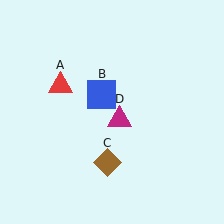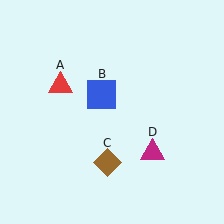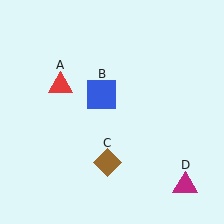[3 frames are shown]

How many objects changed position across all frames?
1 object changed position: magenta triangle (object D).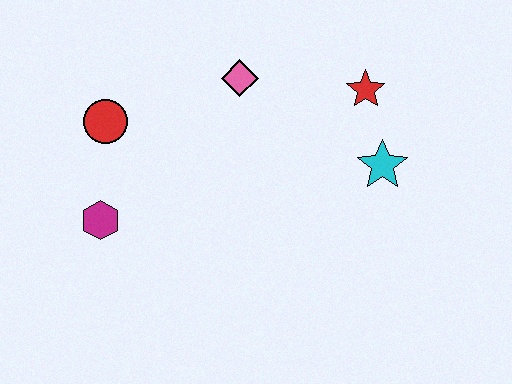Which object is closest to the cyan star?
The red star is closest to the cyan star.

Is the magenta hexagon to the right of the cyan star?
No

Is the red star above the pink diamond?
No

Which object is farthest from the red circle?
The cyan star is farthest from the red circle.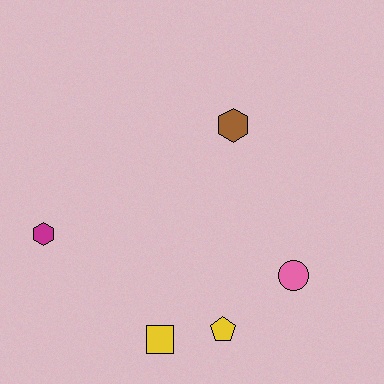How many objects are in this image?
There are 5 objects.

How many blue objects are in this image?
There are no blue objects.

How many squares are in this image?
There is 1 square.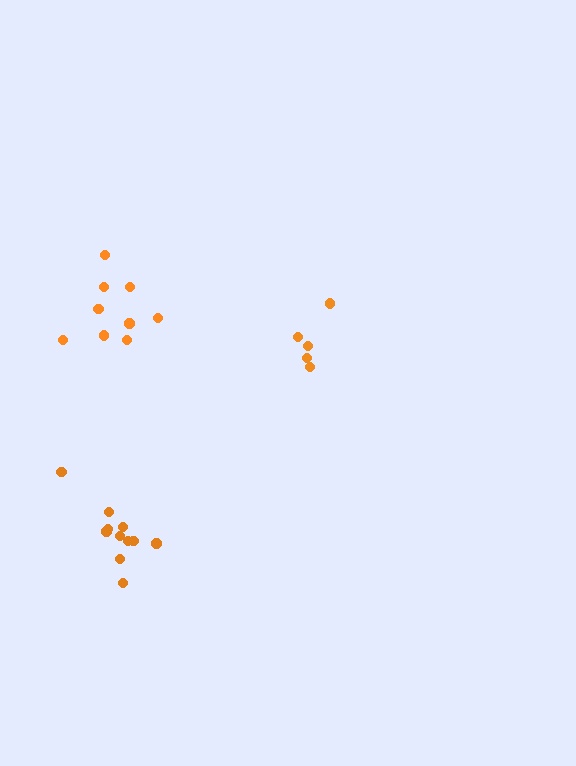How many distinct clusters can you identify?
There are 3 distinct clusters.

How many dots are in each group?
Group 1: 11 dots, Group 2: 5 dots, Group 3: 9 dots (25 total).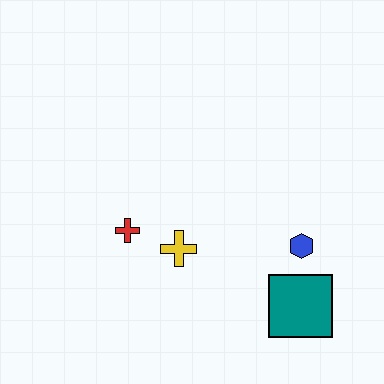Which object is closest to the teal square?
The blue hexagon is closest to the teal square.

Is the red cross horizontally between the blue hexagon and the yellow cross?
No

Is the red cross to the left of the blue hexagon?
Yes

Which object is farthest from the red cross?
The teal square is farthest from the red cross.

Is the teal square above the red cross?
No